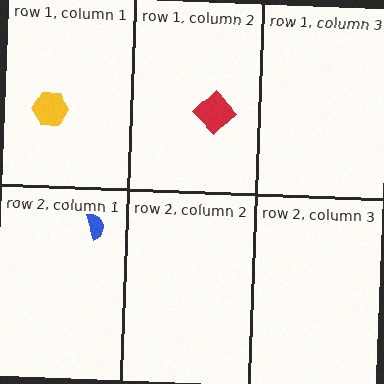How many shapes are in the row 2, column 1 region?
1.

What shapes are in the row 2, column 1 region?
The blue semicircle.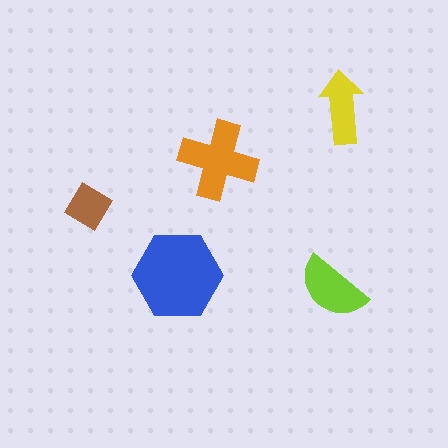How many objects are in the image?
There are 5 objects in the image.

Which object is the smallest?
The brown diamond.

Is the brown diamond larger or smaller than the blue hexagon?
Smaller.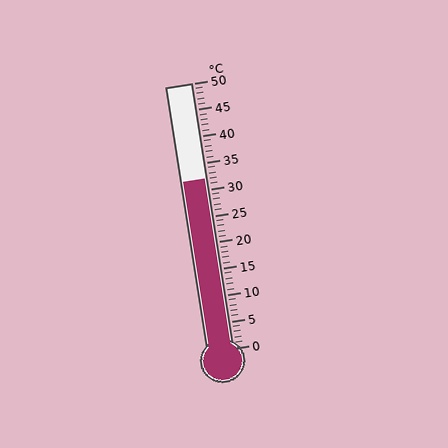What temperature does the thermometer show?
The thermometer shows approximately 32°C.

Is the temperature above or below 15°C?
The temperature is above 15°C.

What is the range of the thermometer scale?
The thermometer scale ranges from 0°C to 50°C.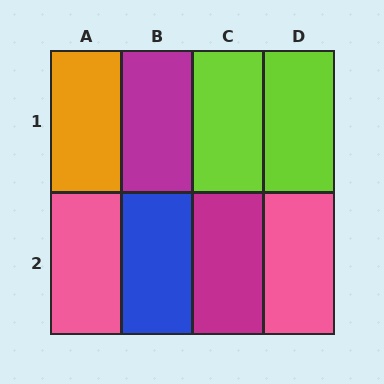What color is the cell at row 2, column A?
Pink.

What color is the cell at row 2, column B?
Blue.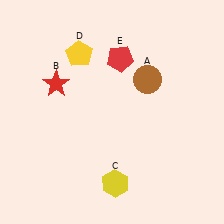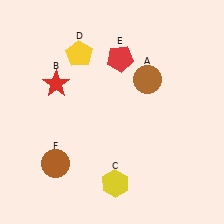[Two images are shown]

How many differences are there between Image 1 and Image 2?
There is 1 difference between the two images.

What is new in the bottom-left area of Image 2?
A brown circle (F) was added in the bottom-left area of Image 2.